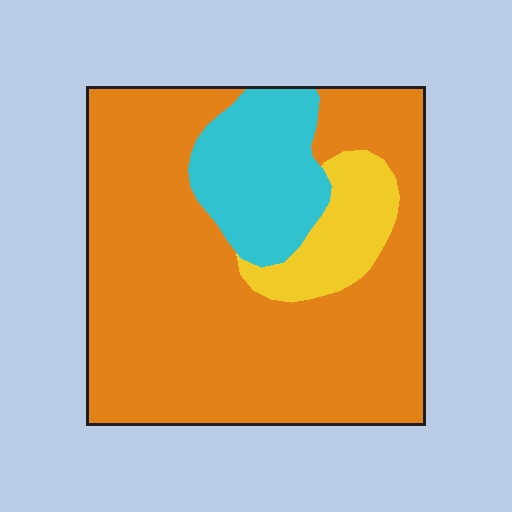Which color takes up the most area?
Orange, at roughly 75%.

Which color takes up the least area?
Yellow, at roughly 10%.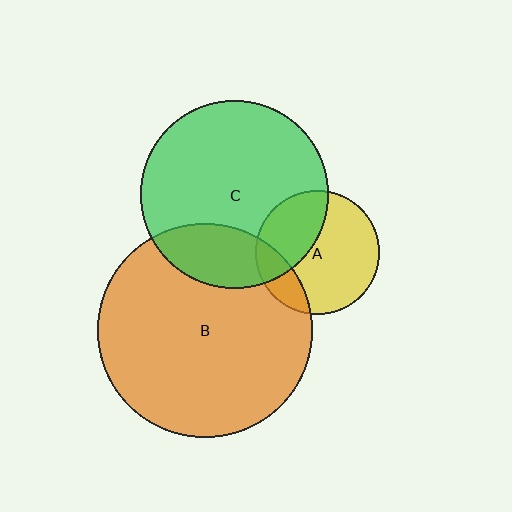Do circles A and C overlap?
Yes.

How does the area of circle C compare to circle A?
Approximately 2.3 times.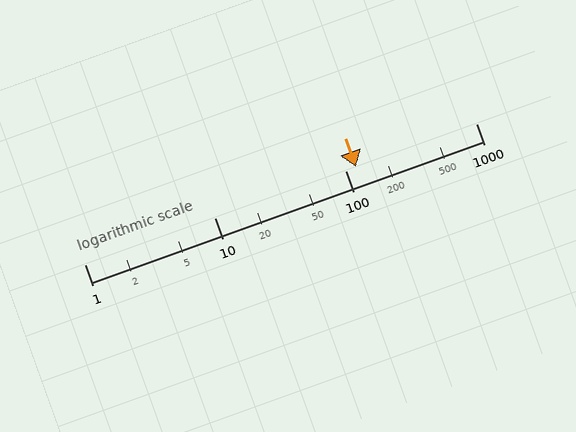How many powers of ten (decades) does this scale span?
The scale spans 3 decades, from 1 to 1000.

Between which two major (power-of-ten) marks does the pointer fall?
The pointer is between 100 and 1000.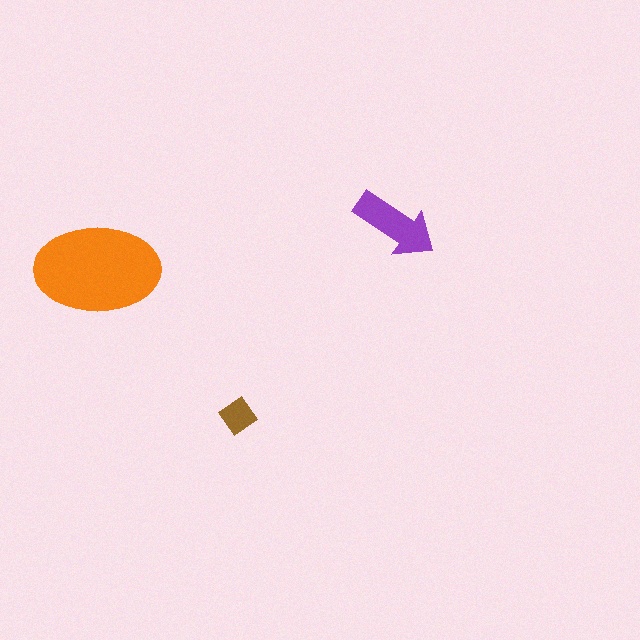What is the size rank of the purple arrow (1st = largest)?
2nd.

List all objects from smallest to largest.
The brown diamond, the purple arrow, the orange ellipse.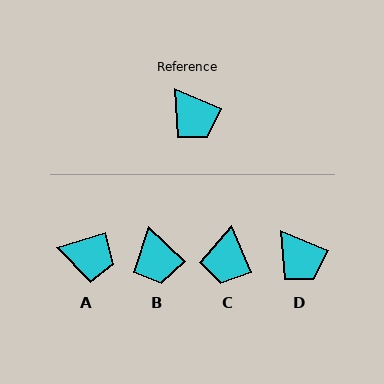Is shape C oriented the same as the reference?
No, it is off by about 45 degrees.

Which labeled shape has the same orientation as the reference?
D.